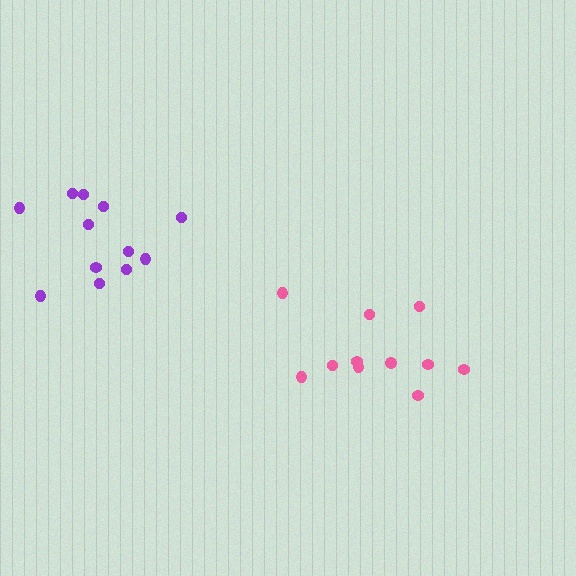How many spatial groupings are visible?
There are 2 spatial groupings.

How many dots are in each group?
Group 1: 11 dots, Group 2: 12 dots (23 total).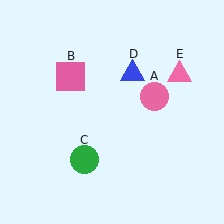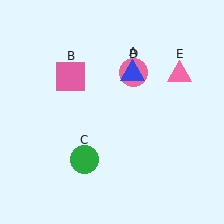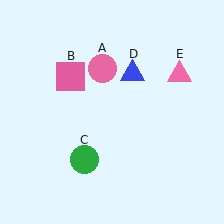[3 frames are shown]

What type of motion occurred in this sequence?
The pink circle (object A) rotated counterclockwise around the center of the scene.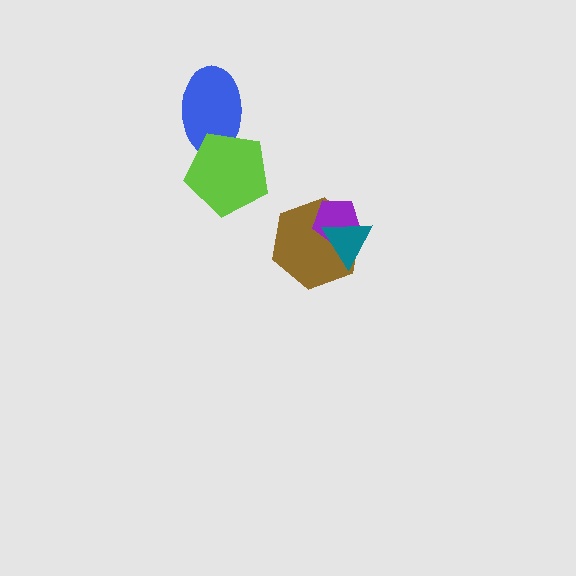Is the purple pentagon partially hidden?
Yes, it is partially covered by another shape.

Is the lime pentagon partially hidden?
No, no other shape covers it.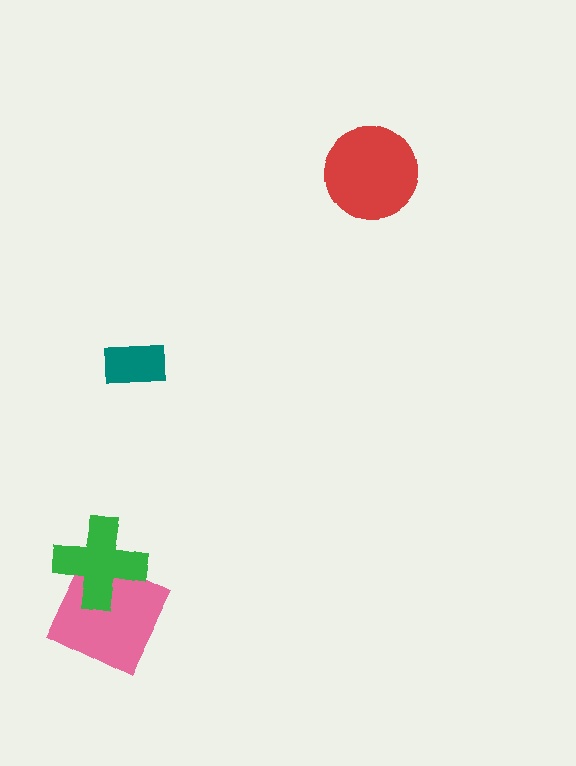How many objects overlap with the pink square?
1 object overlaps with the pink square.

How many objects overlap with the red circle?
0 objects overlap with the red circle.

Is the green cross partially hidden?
No, no other shape covers it.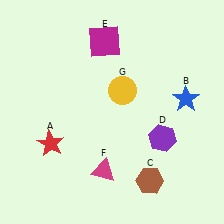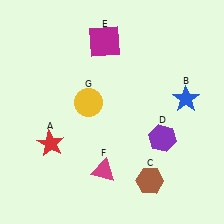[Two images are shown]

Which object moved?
The yellow circle (G) moved left.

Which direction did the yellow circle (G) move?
The yellow circle (G) moved left.